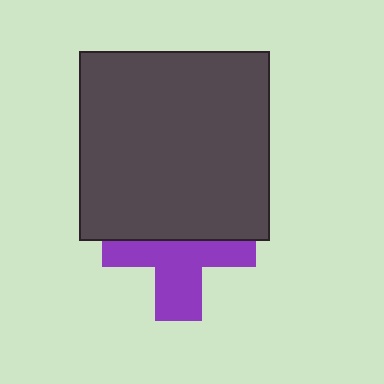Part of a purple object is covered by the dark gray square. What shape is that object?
It is a cross.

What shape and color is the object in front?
The object in front is a dark gray square.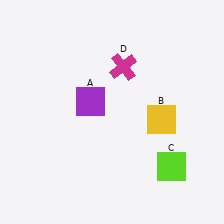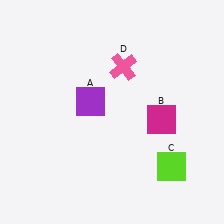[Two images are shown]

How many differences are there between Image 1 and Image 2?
There are 2 differences between the two images.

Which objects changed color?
B changed from yellow to magenta. D changed from magenta to pink.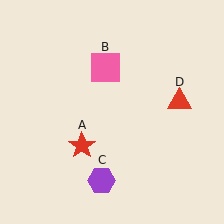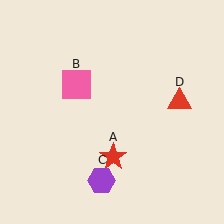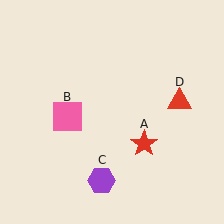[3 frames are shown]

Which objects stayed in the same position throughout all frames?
Purple hexagon (object C) and red triangle (object D) remained stationary.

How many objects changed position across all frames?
2 objects changed position: red star (object A), pink square (object B).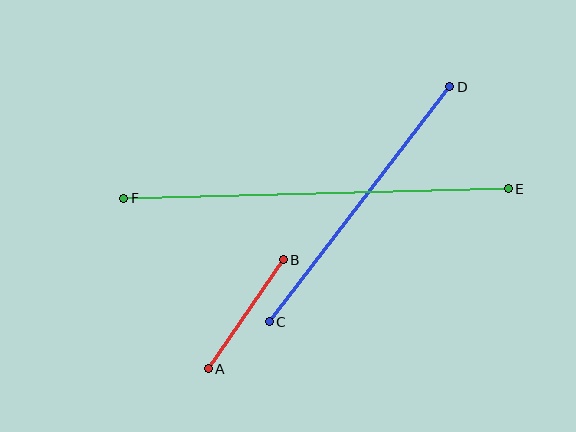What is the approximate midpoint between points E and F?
The midpoint is at approximately (316, 193) pixels.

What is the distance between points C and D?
The distance is approximately 296 pixels.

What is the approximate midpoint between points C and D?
The midpoint is at approximately (359, 204) pixels.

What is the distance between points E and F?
The distance is approximately 385 pixels.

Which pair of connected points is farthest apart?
Points E and F are farthest apart.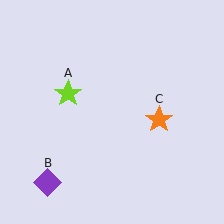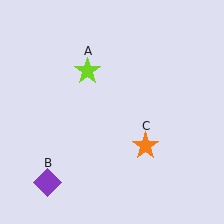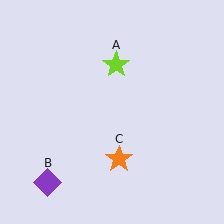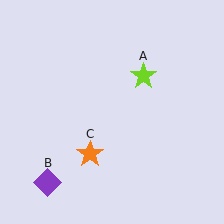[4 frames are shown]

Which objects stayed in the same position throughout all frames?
Purple diamond (object B) remained stationary.